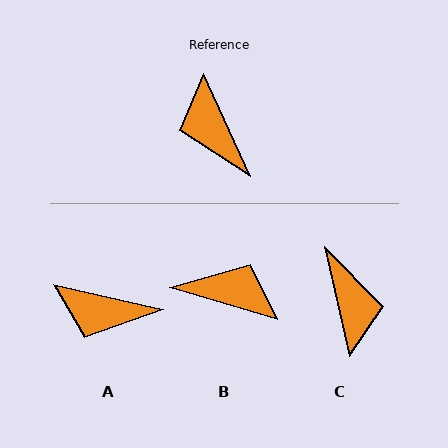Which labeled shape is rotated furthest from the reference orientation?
C, about 168 degrees away.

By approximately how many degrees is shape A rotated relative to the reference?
Approximately 53 degrees counter-clockwise.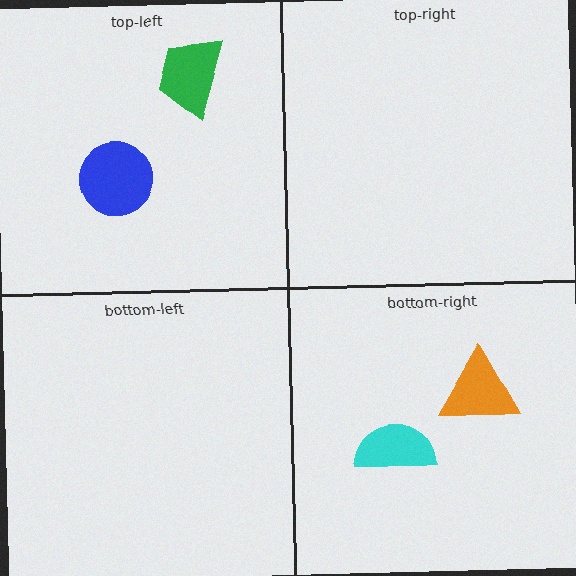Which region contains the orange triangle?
The bottom-right region.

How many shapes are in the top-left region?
2.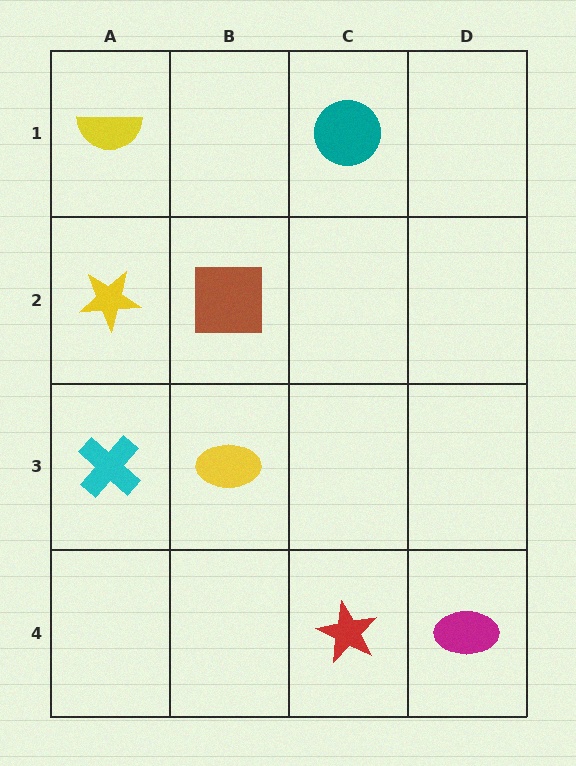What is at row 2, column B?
A brown square.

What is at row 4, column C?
A red star.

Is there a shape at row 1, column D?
No, that cell is empty.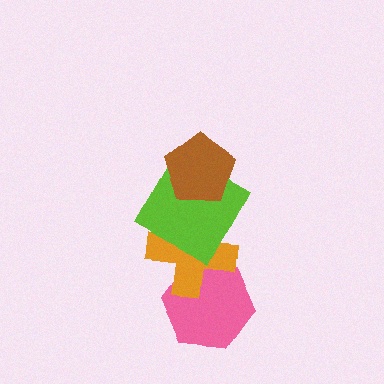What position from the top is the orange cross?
The orange cross is 3rd from the top.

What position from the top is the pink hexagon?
The pink hexagon is 4th from the top.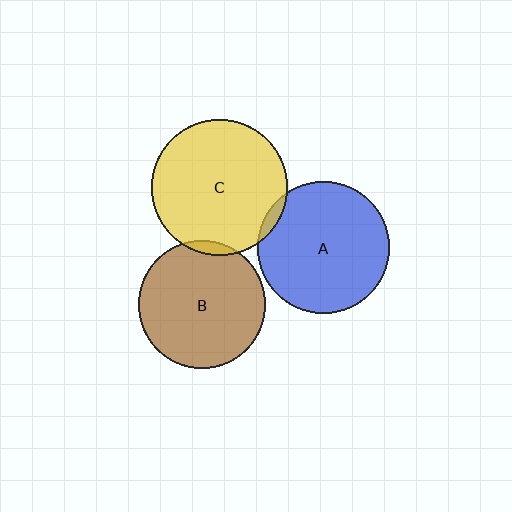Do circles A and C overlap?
Yes.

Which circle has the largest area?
Circle C (yellow).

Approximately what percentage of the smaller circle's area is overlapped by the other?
Approximately 5%.